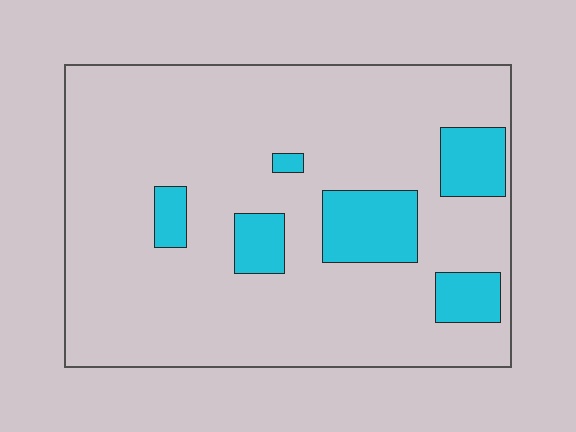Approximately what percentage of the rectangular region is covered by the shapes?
Approximately 15%.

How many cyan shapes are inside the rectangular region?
6.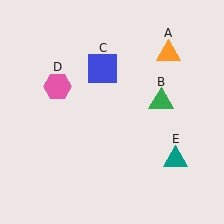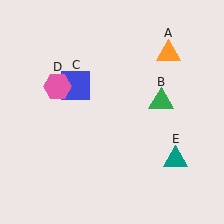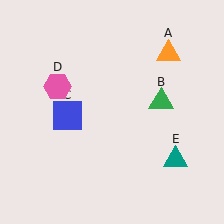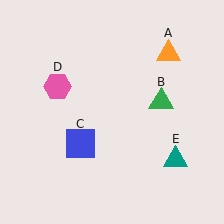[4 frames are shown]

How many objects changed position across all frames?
1 object changed position: blue square (object C).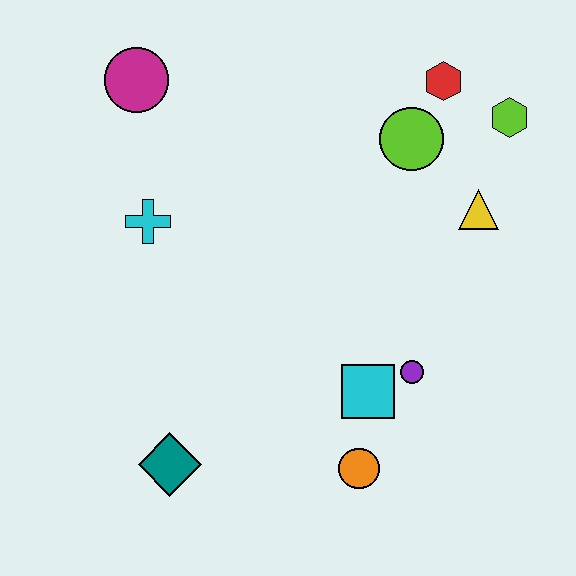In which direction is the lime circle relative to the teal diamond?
The lime circle is above the teal diamond.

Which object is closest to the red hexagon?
The lime circle is closest to the red hexagon.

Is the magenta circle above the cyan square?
Yes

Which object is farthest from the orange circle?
The magenta circle is farthest from the orange circle.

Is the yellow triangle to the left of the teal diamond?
No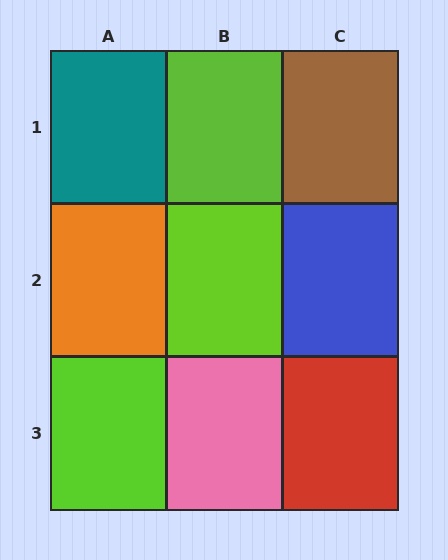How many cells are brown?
1 cell is brown.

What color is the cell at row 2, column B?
Lime.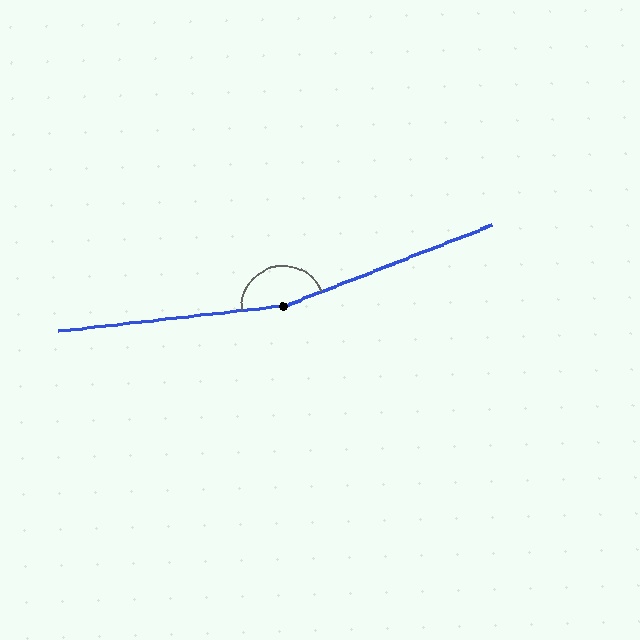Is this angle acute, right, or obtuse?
It is obtuse.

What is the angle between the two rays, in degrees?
Approximately 165 degrees.